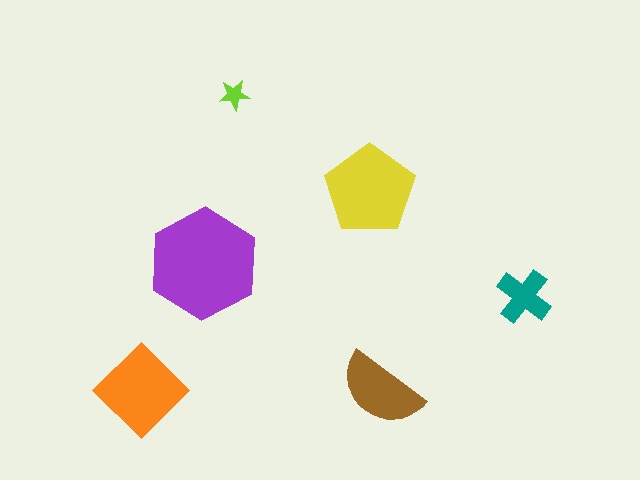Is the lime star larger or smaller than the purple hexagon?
Smaller.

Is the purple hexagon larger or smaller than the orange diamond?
Larger.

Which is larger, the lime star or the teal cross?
The teal cross.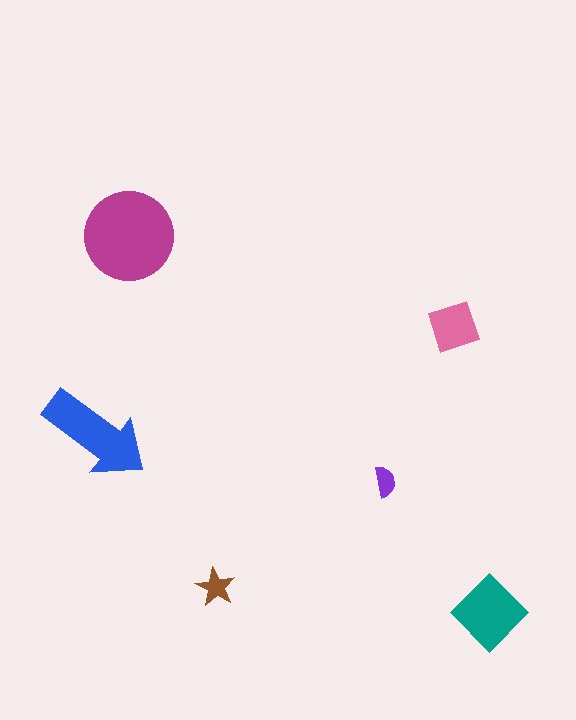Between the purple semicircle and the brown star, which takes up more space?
The brown star.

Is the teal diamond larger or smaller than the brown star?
Larger.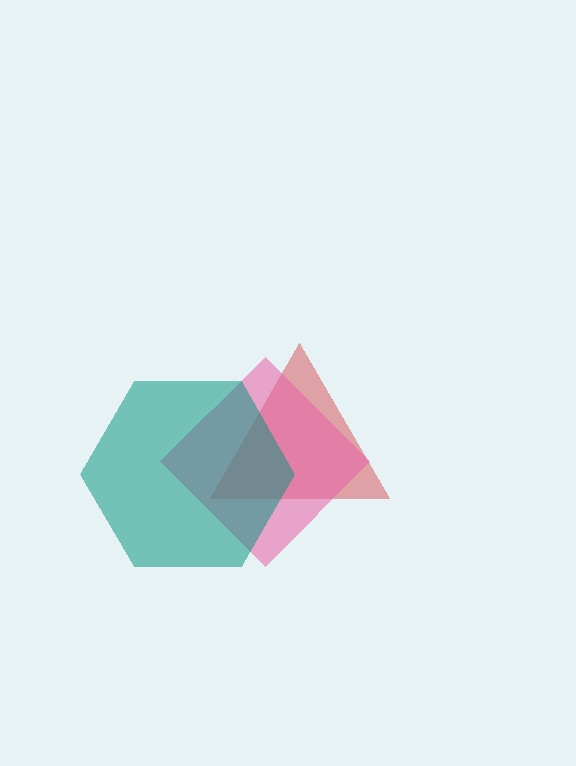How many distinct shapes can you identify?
There are 3 distinct shapes: a red triangle, a pink diamond, a teal hexagon.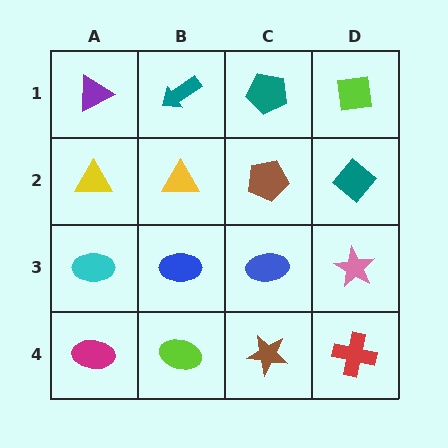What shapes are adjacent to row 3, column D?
A teal diamond (row 2, column D), a red cross (row 4, column D), a blue ellipse (row 3, column C).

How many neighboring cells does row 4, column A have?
2.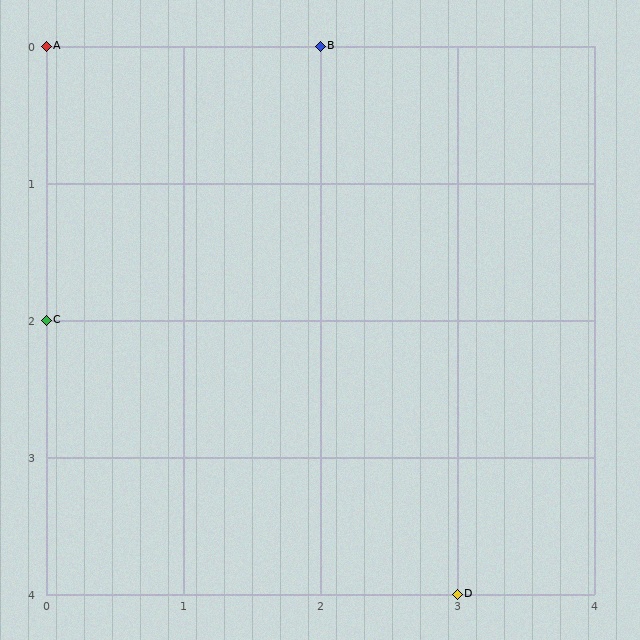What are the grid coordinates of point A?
Point A is at grid coordinates (0, 0).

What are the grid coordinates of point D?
Point D is at grid coordinates (3, 4).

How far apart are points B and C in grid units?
Points B and C are 2 columns and 2 rows apart (about 2.8 grid units diagonally).